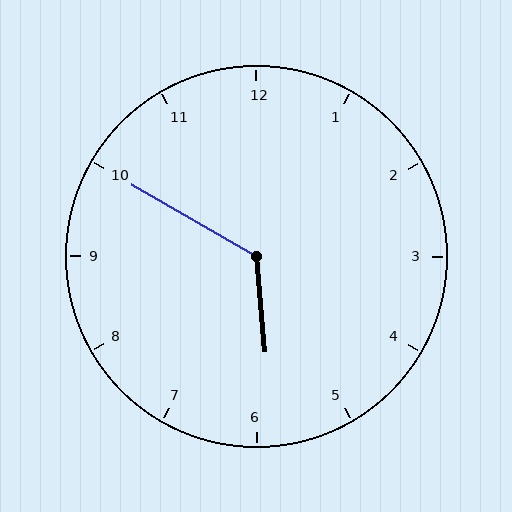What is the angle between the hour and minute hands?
Approximately 125 degrees.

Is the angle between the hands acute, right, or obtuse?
It is obtuse.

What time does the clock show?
5:50.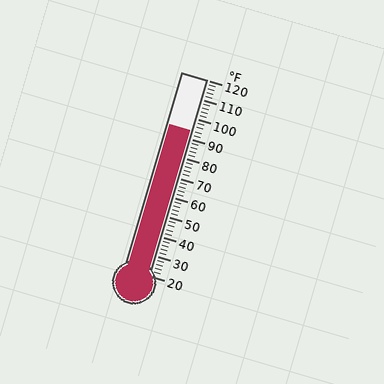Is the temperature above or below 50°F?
The temperature is above 50°F.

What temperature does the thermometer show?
The thermometer shows approximately 94°F.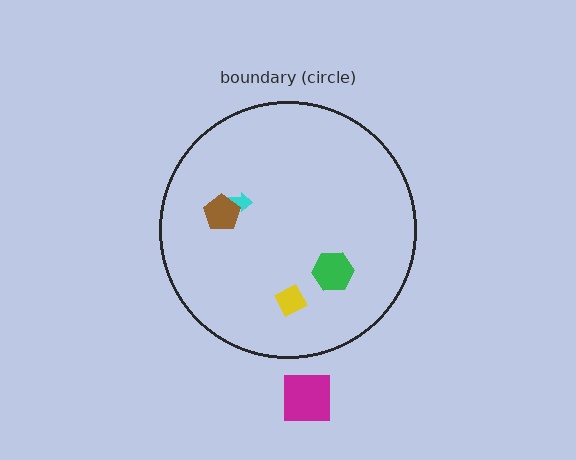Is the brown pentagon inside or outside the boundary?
Inside.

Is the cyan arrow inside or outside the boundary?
Inside.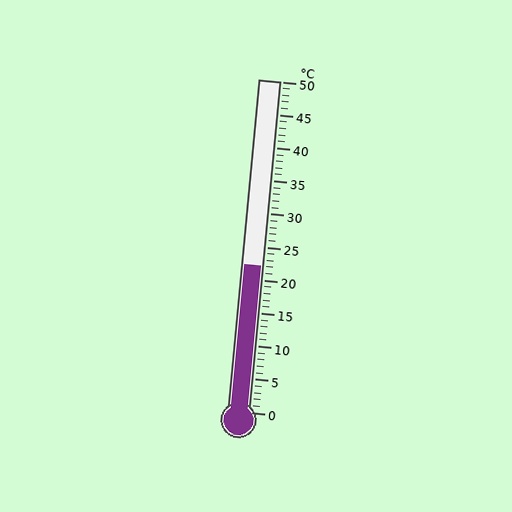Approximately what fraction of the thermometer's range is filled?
The thermometer is filled to approximately 45% of its range.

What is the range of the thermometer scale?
The thermometer scale ranges from 0°C to 50°C.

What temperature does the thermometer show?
The thermometer shows approximately 22°C.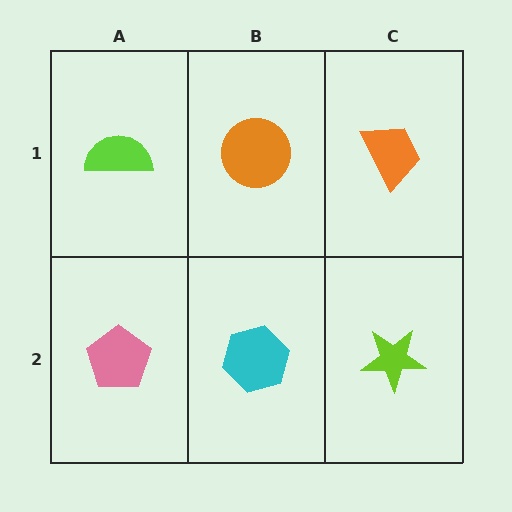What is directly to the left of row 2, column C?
A cyan hexagon.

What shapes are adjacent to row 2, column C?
An orange trapezoid (row 1, column C), a cyan hexagon (row 2, column B).